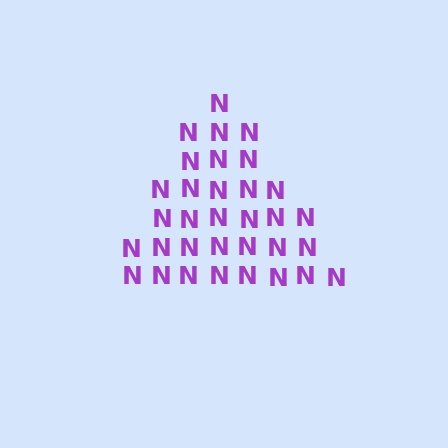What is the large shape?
The large shape is a triangle.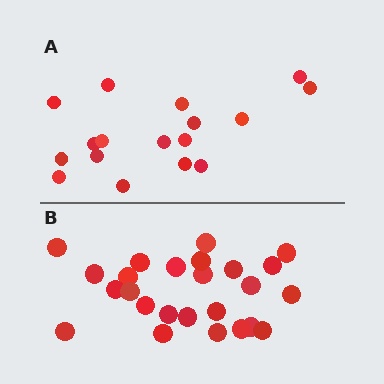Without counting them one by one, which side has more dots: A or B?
Region B (the bottom region) has more dots.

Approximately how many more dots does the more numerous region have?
Region B has roughly 8 or so more dots than region A.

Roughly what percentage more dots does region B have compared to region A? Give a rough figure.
About 45% more.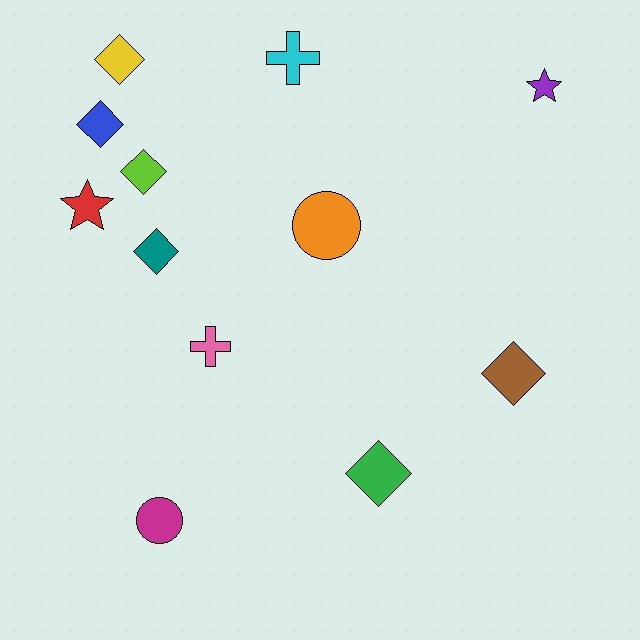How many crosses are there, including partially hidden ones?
There are 2 crosses.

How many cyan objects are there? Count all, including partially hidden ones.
There is 1 cyan object.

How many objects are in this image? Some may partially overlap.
There are 12 objects.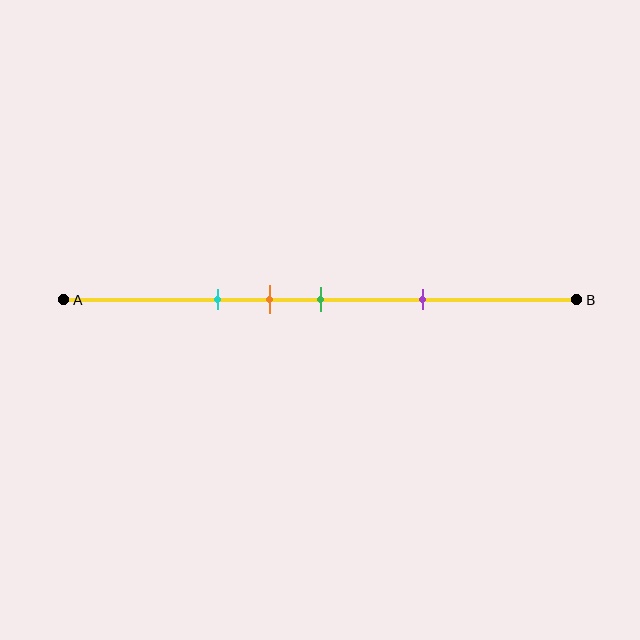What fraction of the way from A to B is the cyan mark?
The cyan mark is approximately 30% (0.3) of the way from A to B.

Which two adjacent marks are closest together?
The orange and green marks are the closest adjacent pair.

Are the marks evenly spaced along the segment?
No, the marks are not evenly spaced.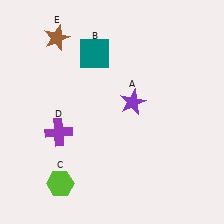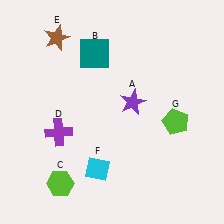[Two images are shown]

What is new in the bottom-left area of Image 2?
A cyan diamond (F) was added in the bottom-left area of Image 2.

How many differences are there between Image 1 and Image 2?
There are 2 differences between the two images.